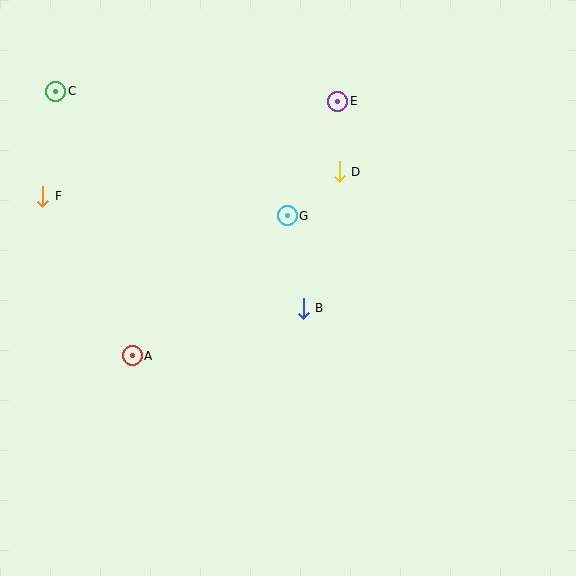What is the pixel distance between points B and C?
The distance between B and C is 329 pixels.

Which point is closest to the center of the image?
Point B at (303, 308) is closest to the center.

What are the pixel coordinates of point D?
Point D is at (339, 172).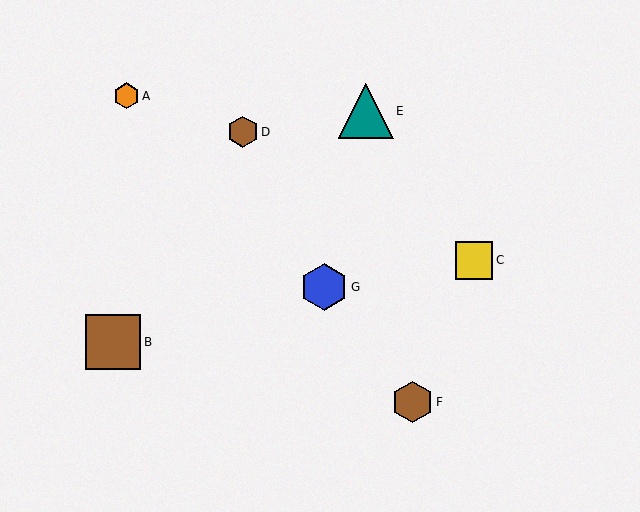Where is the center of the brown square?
The center of the brown square is at (113, 342).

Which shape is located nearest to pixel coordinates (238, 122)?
The brown hexagon (labeled D) at (243, 132) is nearest to that location.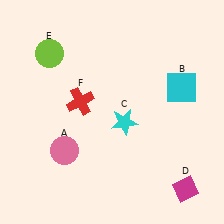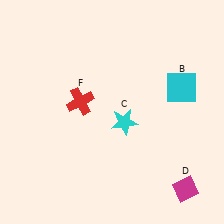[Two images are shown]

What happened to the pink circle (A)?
The pink circle (A) was removed in Image 2. It was in the bottom-left area of Image 1.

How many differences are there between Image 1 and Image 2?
There are 2 differences between the two images.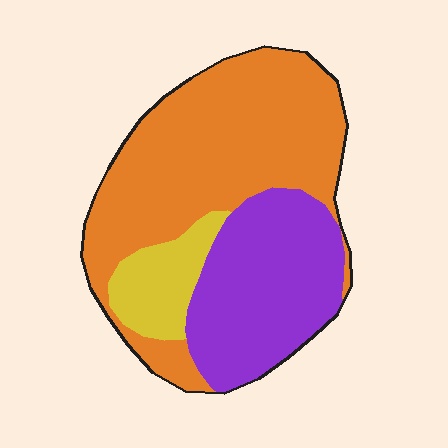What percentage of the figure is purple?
Purple takes up between a sixth and a third of the figure.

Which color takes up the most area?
Orange, at roughly 55%.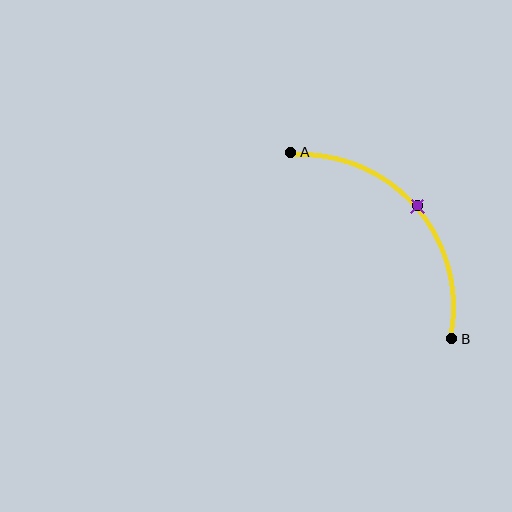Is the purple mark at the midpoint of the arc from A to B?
Yes. The purple mark lies on the arc at equal arc-length from both A and B — it is the arc midpoint.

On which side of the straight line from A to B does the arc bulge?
The arc bulges above and to the right of the straight line connecting A and B.